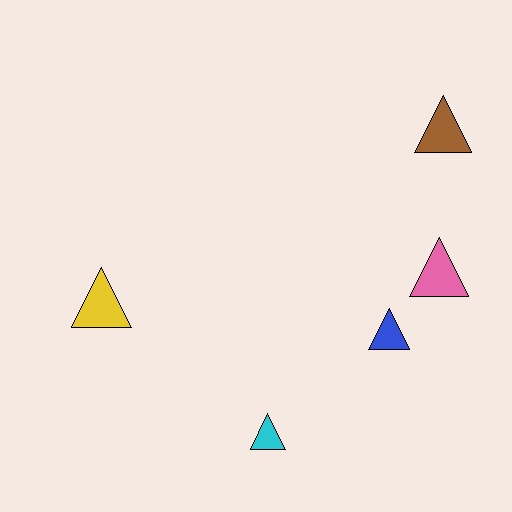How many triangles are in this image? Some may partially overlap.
There are 5 triangles.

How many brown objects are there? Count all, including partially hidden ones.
There is 1 brown object.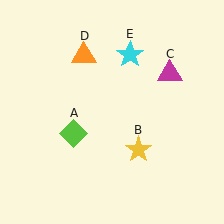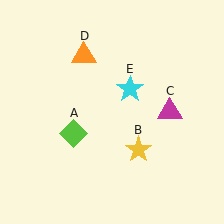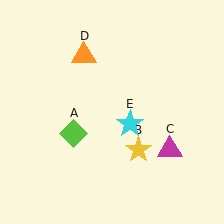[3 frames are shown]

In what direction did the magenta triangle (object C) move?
The magenta triangle (object C) moved down.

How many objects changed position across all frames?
2 objects changed position: magenta triangle (object C), cyan star (object E).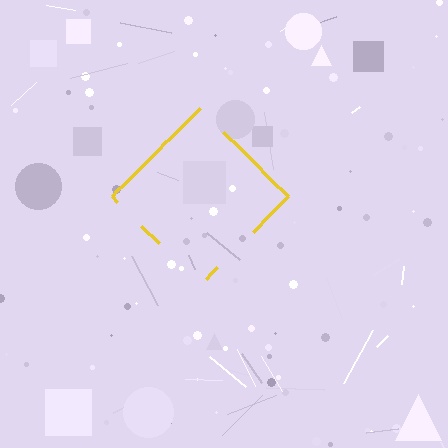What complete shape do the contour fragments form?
The contour fragments form a diamond.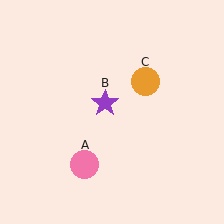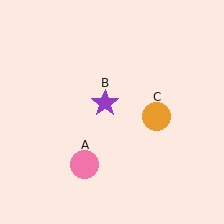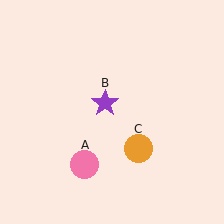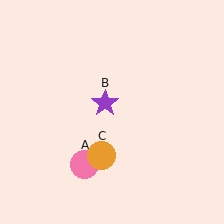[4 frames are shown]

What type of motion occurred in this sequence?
The orange circle (object C) rotated clockwise around the center of the scene.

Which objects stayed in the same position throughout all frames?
Pink circle (object A) and purple star (object B) remained stationary.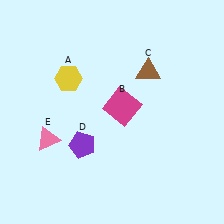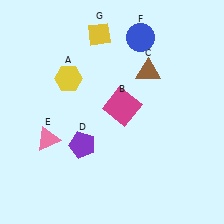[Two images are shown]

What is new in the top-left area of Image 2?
A yellow diamond (G) was added in the top-left area of Image 2.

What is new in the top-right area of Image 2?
A blue circle (F) was added in the top-right area of Image 2.